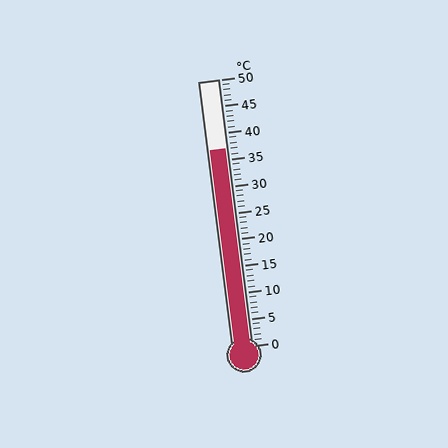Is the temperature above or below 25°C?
The temperature is above 25°C.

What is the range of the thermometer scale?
The thermometer scale ranges from 0°C to 50°C.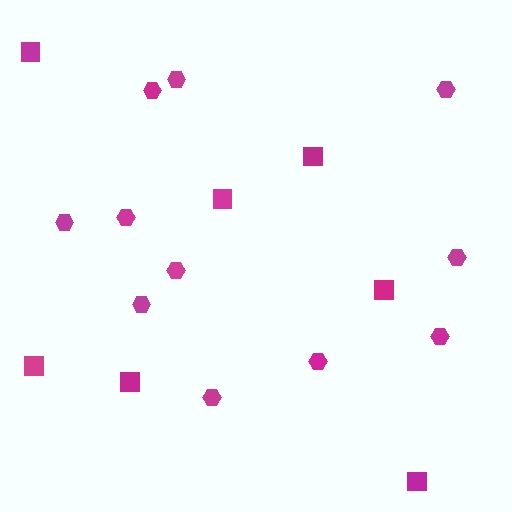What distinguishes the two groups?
There are 2 groups: one group of hexagons (11) and one group of squares (7).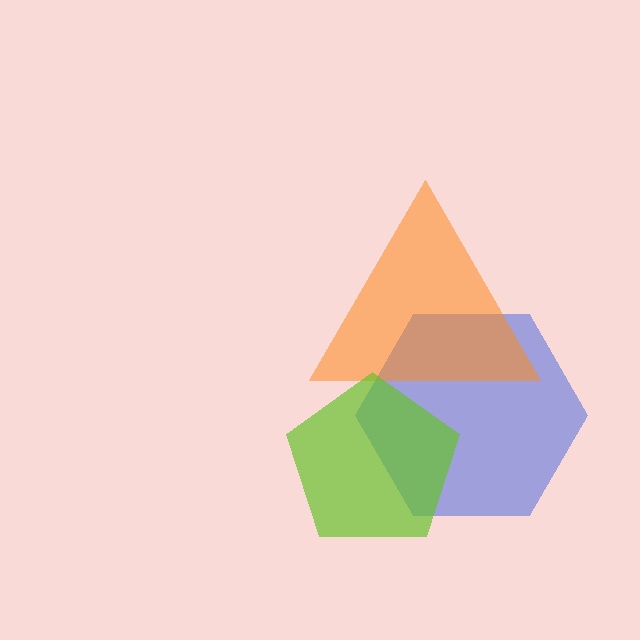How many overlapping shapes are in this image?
There are 3 overlapping shapes in the image.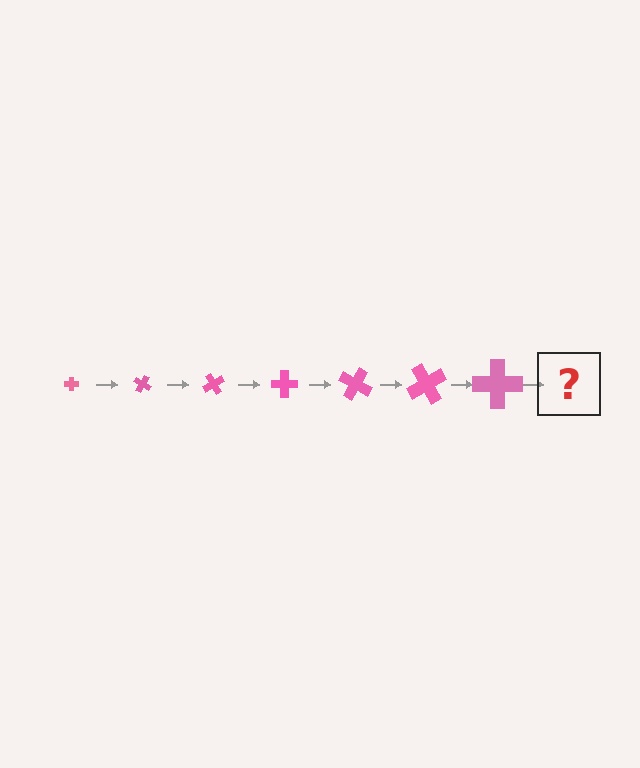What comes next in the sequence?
The next element should be a cross, larger than the previous one and rotated 210 degrees from the start.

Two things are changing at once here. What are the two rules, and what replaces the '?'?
The two rules are that the cross grows larger each step and it rotates 30 degrees each step. The '?' should be a cross, larger than the previous one and rotated 210 degrees from the start.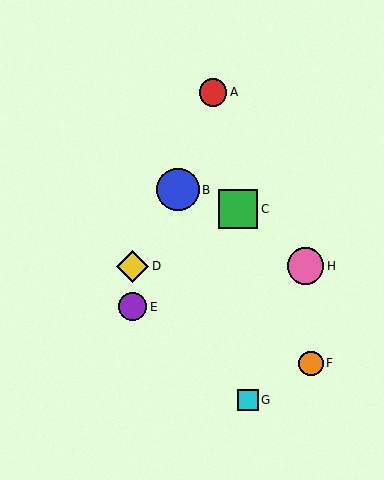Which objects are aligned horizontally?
Objects D, H are aligned horizontally.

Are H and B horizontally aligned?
No, H is at y≈266 and B is at y≈190.